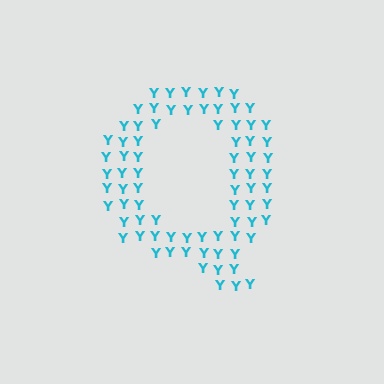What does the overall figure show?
The overall figure shows the letter Q.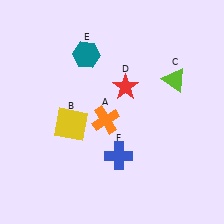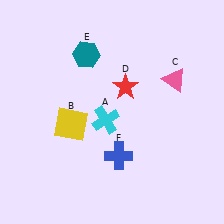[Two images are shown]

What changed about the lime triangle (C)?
In Image 1, C is lime. In Image 2, it changed to pink.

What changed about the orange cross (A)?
In Image 1, A is orange. In Image 2, it changed to cyan.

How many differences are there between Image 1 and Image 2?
There are 2 differences between the two images.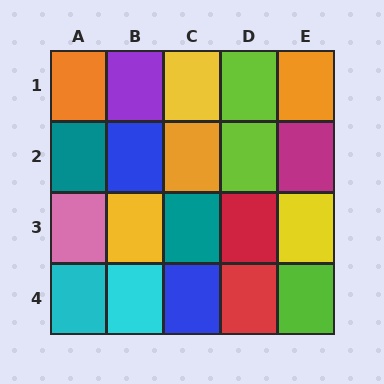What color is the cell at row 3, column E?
Yellow.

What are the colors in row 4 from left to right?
Cyan, cyan, blue, red, lime.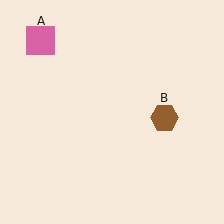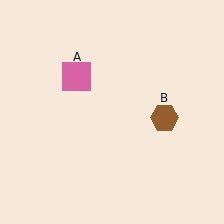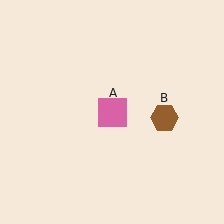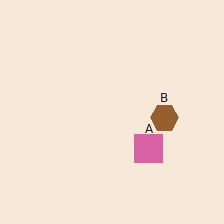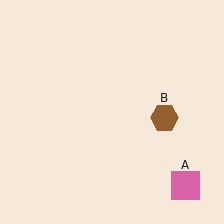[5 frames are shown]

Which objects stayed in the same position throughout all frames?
Brown hexagon (object B) remained stationary.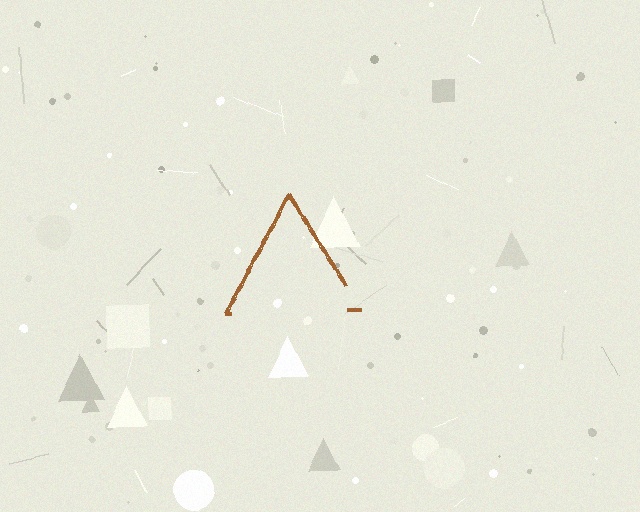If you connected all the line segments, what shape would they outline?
They would outline a triangle.